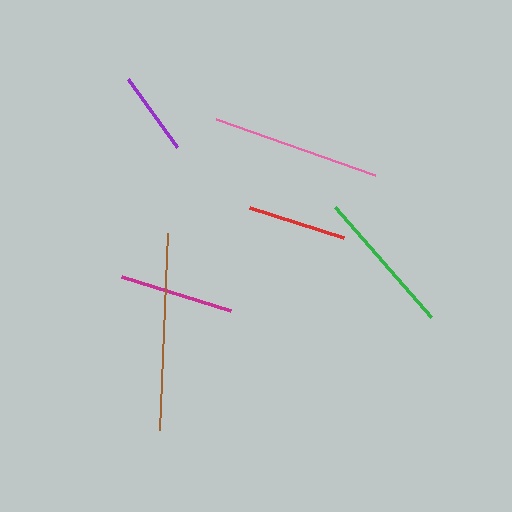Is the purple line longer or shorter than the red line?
The red line is longer than the purple line.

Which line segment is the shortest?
The purple line is the shortest at approximately 84 pixels.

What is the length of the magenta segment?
The magenta segment is approximately 114 pixels long.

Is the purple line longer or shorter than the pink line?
The pink line is longer than the purple line.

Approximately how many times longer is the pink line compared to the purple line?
The pink line is approximately 2.0 times the length of the purple line.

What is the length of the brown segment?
The brown segment is approximately 197 pixels long.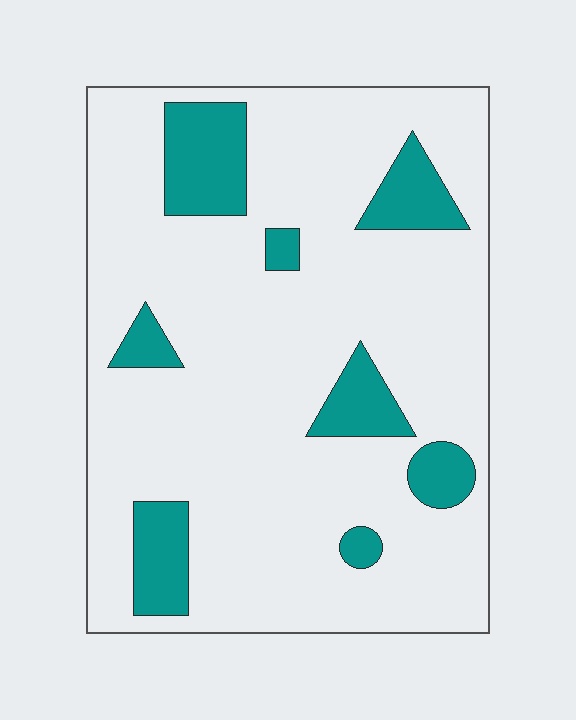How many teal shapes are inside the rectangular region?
8.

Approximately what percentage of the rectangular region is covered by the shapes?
Approximately 15%.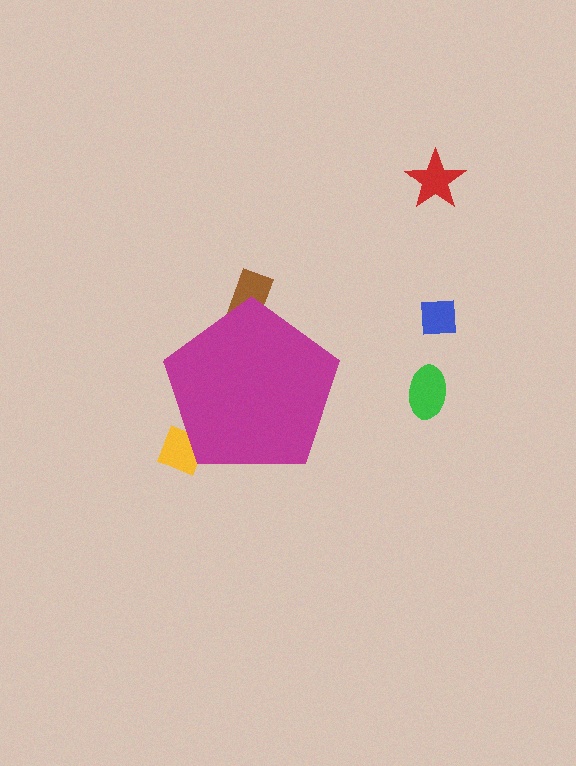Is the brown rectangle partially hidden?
Yes, the brown rectangle is partially hidden behind the magenta pentagon.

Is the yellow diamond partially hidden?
Yes, the yellow diamond is partially hidden behind the magenta pentagon.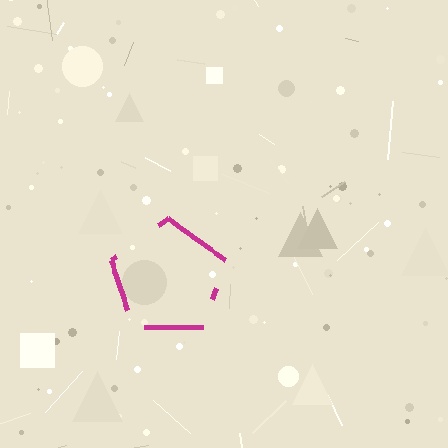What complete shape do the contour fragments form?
The contour fragments form a pentagon.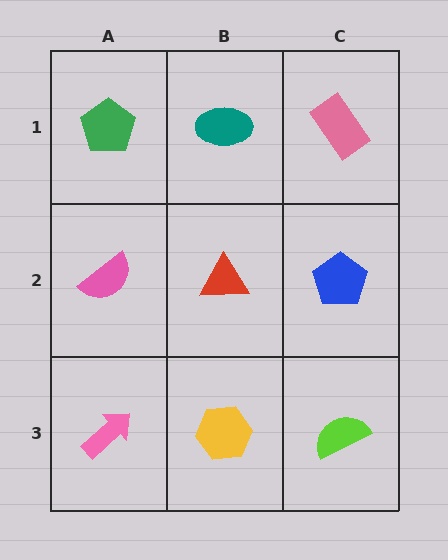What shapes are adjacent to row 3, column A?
A pink semicircle (row 2, column A), a yellow hexagon (row 3, column B).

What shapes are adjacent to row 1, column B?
A red triangle (row 2, column B), a green pentagon (row 1, column A), a pink rectangle (row 1, column C).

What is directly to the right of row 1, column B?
A pink rectangle.